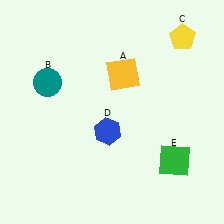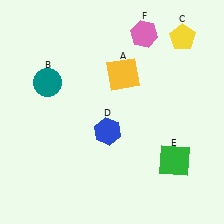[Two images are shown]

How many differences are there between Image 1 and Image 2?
There is 1 difference between the two images.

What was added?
A pink hexagon (F) was added in Image 2.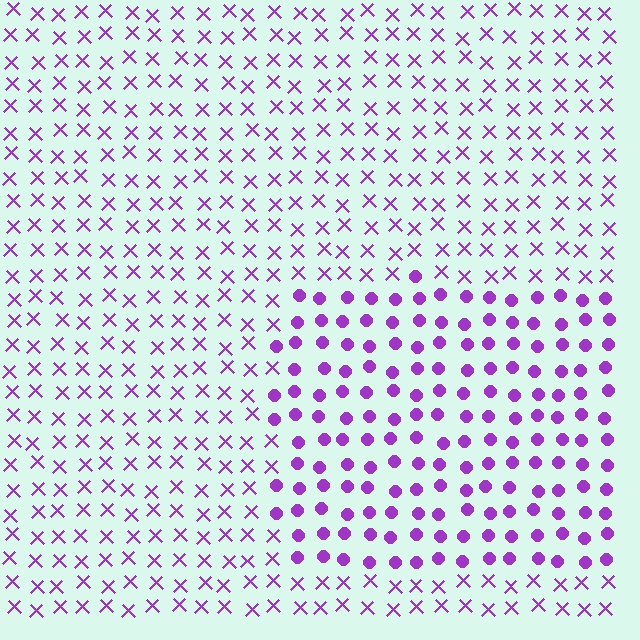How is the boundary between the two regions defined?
The boundary is defined by a change in element shape: circles inside vs. X marks outside. All elements share the same color and spacing.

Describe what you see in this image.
The image is filled with small purple elements arranged in a uniform grid. A rectangle-shaped region contains circles, while the surrounding area contains X marks. The boundary is defined purely by the change in element shape.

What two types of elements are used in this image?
The image uses circles inside the rectangle region and X marks outside it.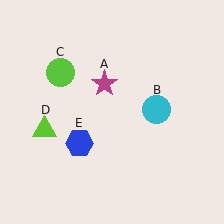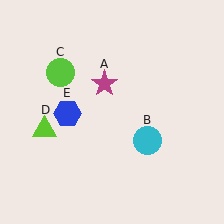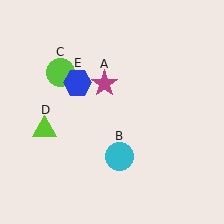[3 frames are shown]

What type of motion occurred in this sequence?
The cyan circle (object B), blue hexagon (object E) rotated clockwise around the center of the scene.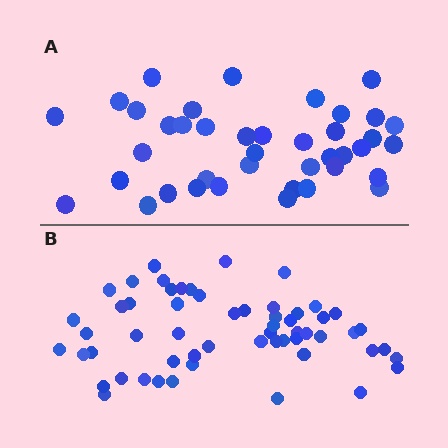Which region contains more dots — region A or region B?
Region B (the bottom region) has more dots.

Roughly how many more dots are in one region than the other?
Region B has approximately 15 more dots than region A.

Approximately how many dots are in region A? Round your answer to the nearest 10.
About 40 dots.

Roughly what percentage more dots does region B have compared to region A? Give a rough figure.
About 40% more.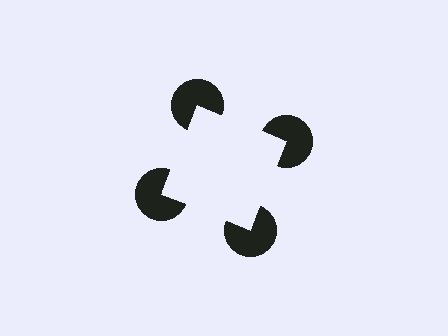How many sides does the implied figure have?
4 sides.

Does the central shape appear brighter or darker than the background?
It typically appears slightly brighter than the background, even though no actual brightness change is drawn.